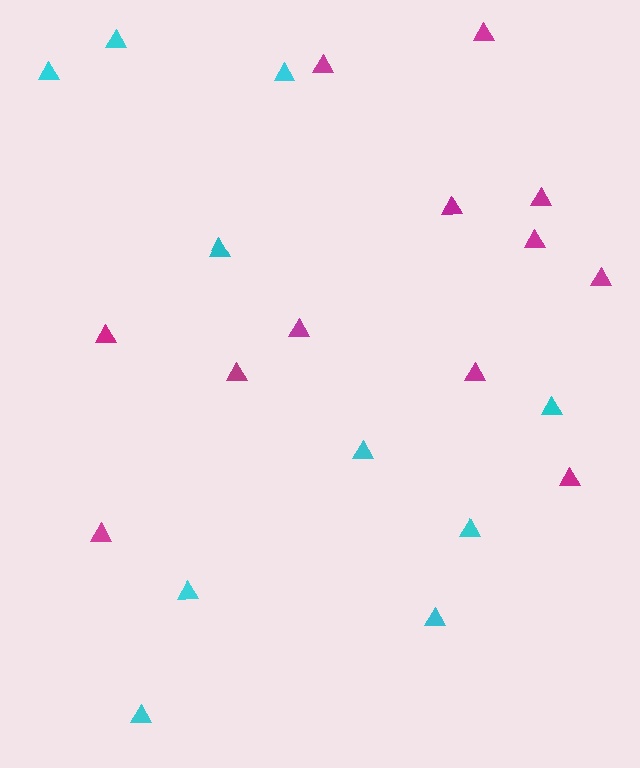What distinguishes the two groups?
There are 2 groups: one group of magenta triangles (12) and one group of cyan triangles (10).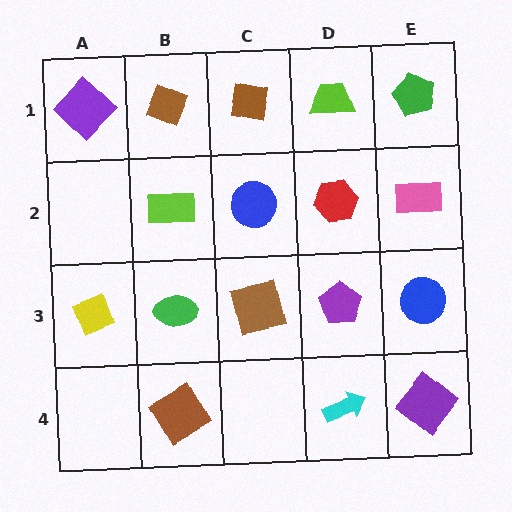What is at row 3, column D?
A purple pentagon.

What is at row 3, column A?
A yellow diamond.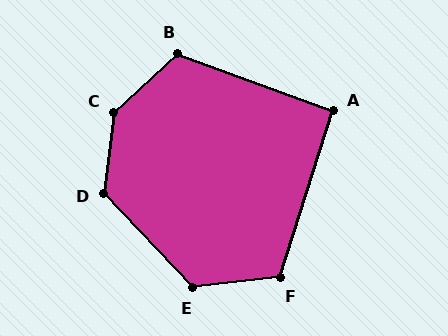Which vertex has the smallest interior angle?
A, at approximately 92 degrees.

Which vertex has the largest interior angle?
C, at approximately 140 degrees.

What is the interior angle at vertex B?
Approximately 117 degrees (obtuse).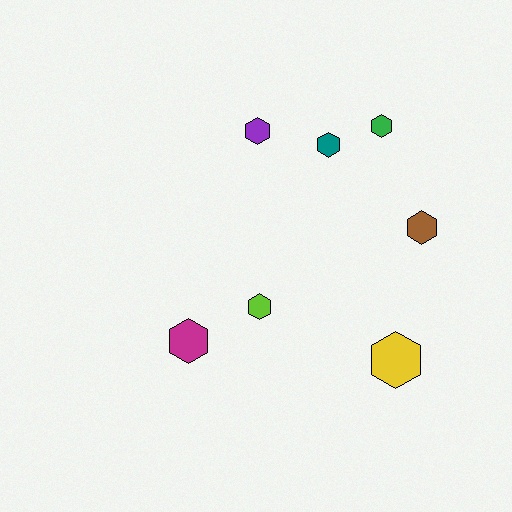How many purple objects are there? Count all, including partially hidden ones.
There is 1 purple object.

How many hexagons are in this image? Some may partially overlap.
There are 7 hexagons.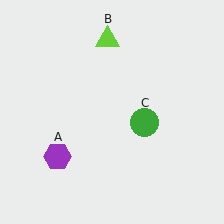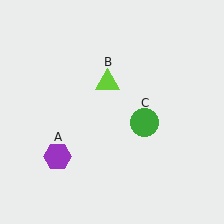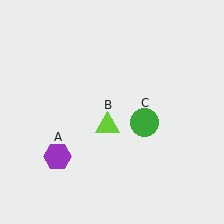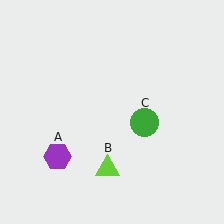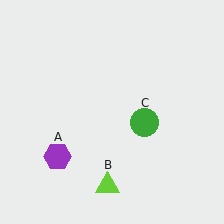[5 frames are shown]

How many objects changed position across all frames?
1 object changed position: lime triangle (object B).